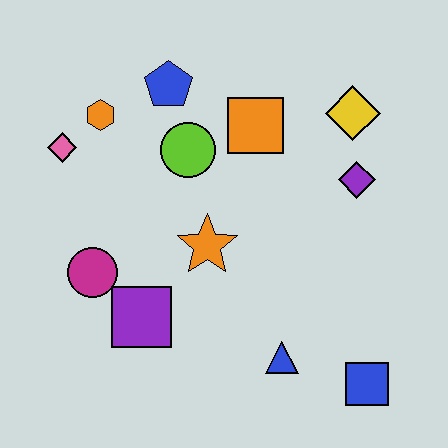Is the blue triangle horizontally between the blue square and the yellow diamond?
No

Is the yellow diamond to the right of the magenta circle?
Yes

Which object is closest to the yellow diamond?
The purple diamond is closest to the yellow diamond.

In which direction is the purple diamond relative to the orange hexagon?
The purple diamond is to the right of the orange hexagon.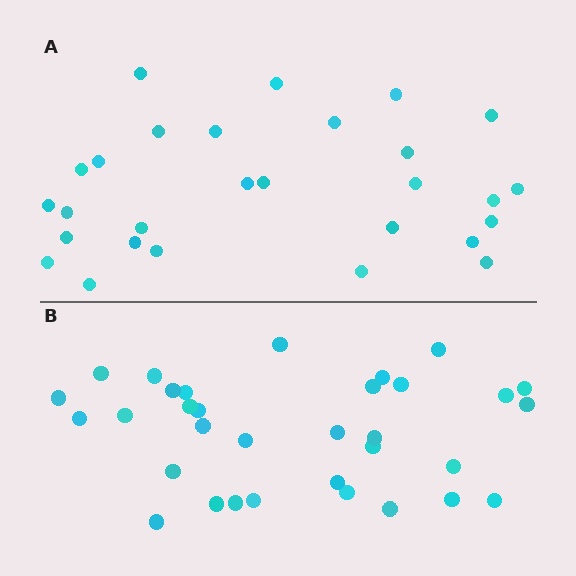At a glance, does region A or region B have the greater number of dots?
Region B (the bottom region) has more dots.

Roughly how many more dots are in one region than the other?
Region B has about 5 more dots than region A.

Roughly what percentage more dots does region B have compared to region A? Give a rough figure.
About 20% more.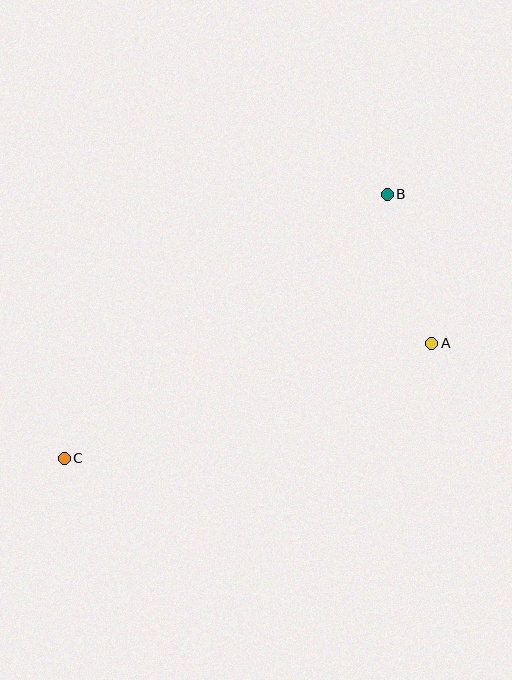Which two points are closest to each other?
Points A and B are closest to each other.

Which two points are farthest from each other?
Points B and C are farthest from each other.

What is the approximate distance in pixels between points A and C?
The distance between A and C is approximately 385 pixels.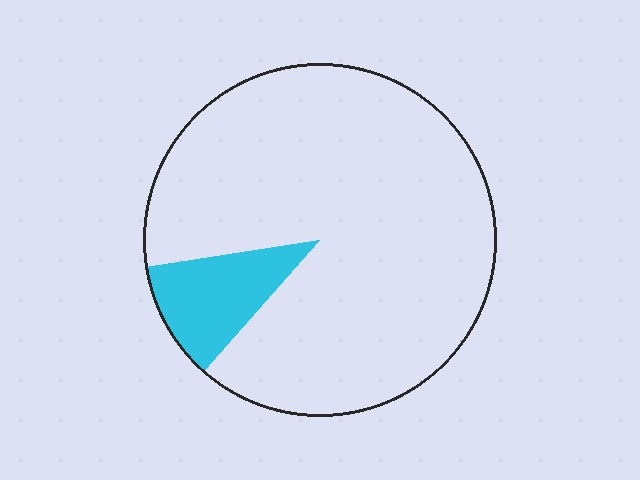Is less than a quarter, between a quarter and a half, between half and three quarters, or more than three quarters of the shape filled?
Less than a quarter.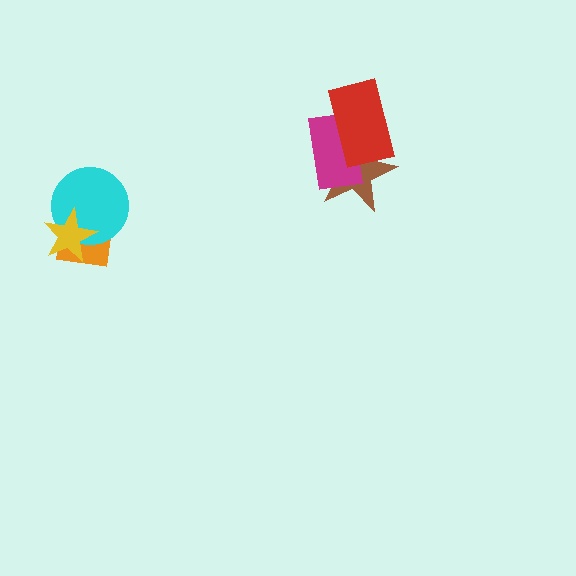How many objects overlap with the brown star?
2 objects overlap with the brown star.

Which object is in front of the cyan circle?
The yellow star is in front of the cyan circle.